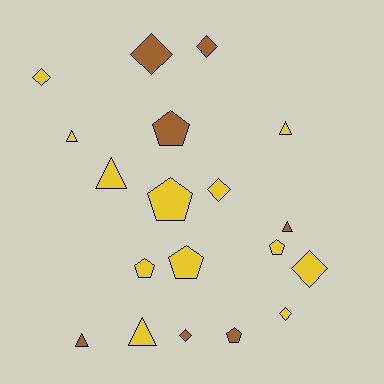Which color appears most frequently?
Yellow, with 12 objects.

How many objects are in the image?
There are 19 objects.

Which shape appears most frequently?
Diamond, with 7 objects.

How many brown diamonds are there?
There are 3 brown diamonds.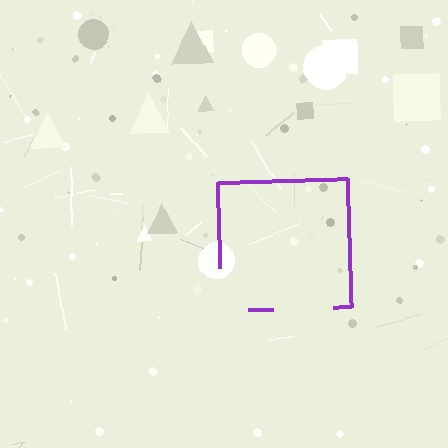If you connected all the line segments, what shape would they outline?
They would outline a square.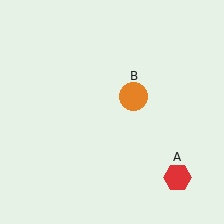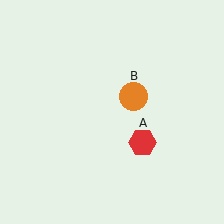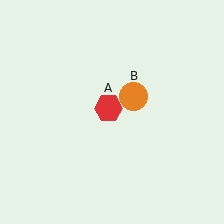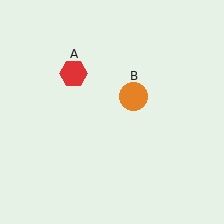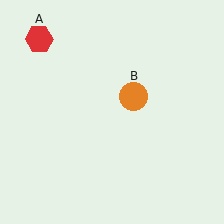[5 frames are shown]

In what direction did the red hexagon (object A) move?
The red hexagon (object A) moved up and to the left.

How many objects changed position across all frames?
1 object changed position: red hexagon (object A).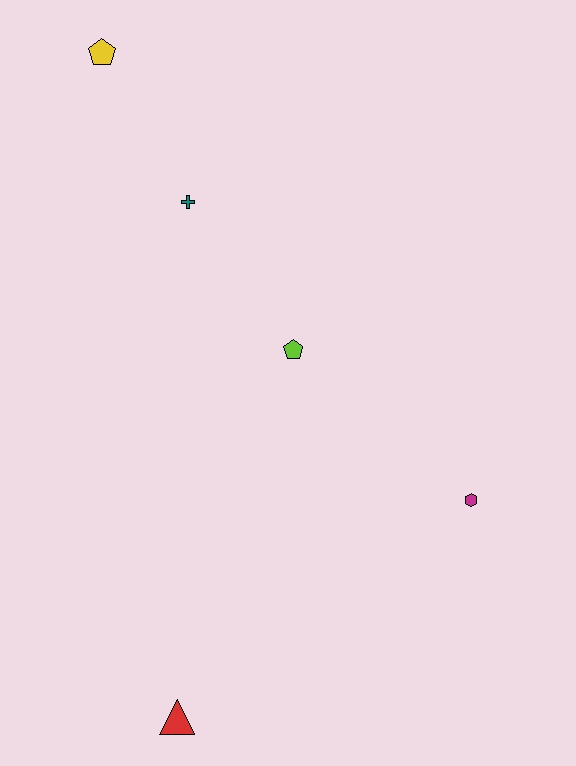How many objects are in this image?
There are 5 objects.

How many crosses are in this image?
There is 1 cross.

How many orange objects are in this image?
There are no orange objects.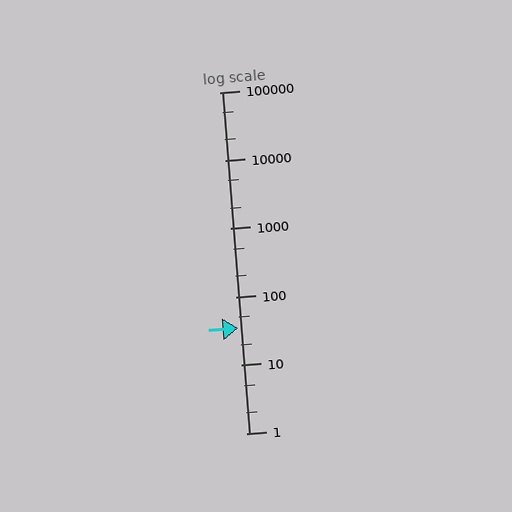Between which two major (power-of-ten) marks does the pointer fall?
The pointer is between 10 and 100.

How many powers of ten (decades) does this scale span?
The scale spans 5 decades, from 1 to 100000.